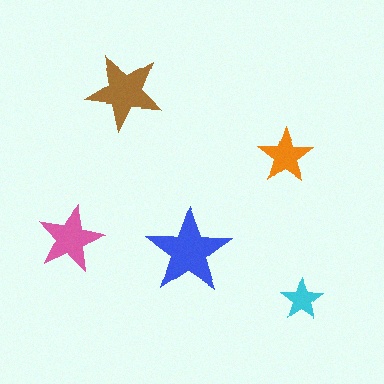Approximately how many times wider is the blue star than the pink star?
About 1.5 times wider.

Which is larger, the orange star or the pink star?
The pink one.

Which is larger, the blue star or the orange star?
The blue one.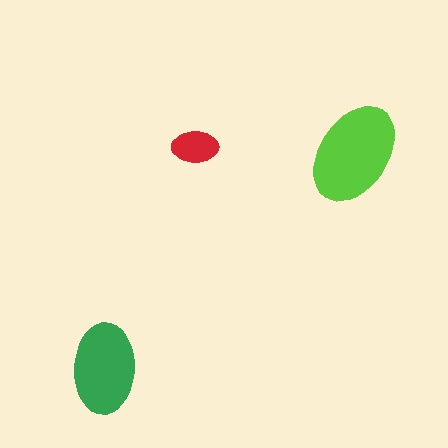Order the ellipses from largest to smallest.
the lime one, the green one, the red one.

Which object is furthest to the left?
The green ellipse is leftmost.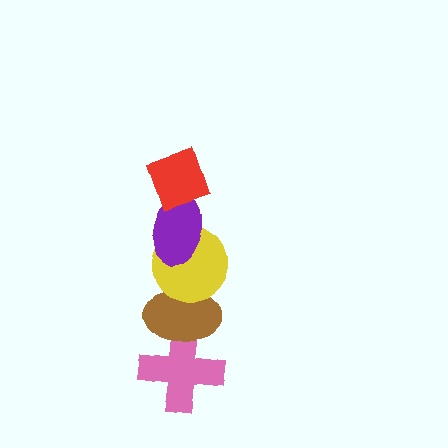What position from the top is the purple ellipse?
The purple ellipse is 2nd from the top.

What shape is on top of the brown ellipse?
The yellow circle is on top of the brown ellipse.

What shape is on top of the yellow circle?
The purple ellipse is on top of the yellow circle.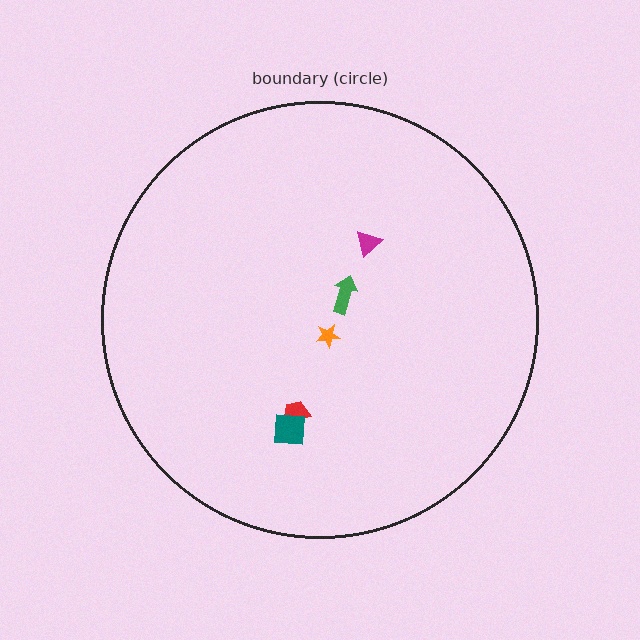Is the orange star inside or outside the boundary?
Inside.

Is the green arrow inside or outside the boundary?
Inside.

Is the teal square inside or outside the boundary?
Inside.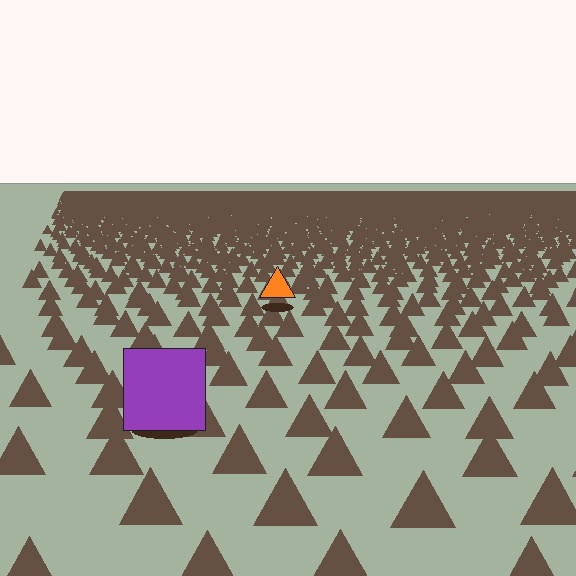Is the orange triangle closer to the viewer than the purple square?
No. The purple square is closer — you can tell from the texture gradient: the ground texture is coarser near it.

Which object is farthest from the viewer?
The orange triangle is farthest from the viewer. It appears smaller and the ground texture around it is denser.